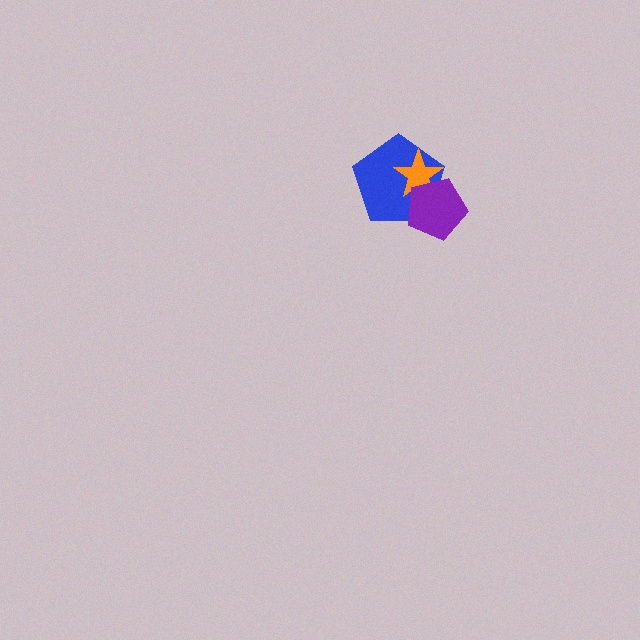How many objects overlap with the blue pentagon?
2 objects overlap with the blue pentagon.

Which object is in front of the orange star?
The purple pentagon is in front of the orange star.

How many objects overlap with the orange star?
2 objects overlap with the orange star.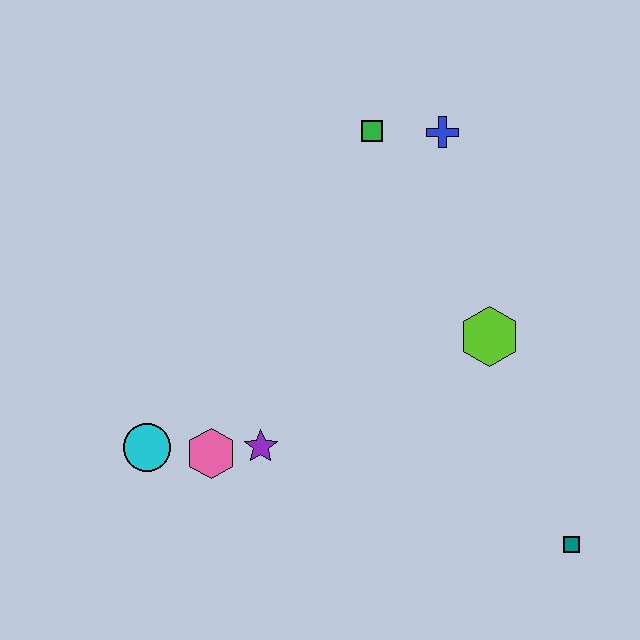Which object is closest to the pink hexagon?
The purple star is closest to the pink hexagon.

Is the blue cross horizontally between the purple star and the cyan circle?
No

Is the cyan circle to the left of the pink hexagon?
Yes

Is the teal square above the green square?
No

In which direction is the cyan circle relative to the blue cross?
The cyan circle is below the blue cross.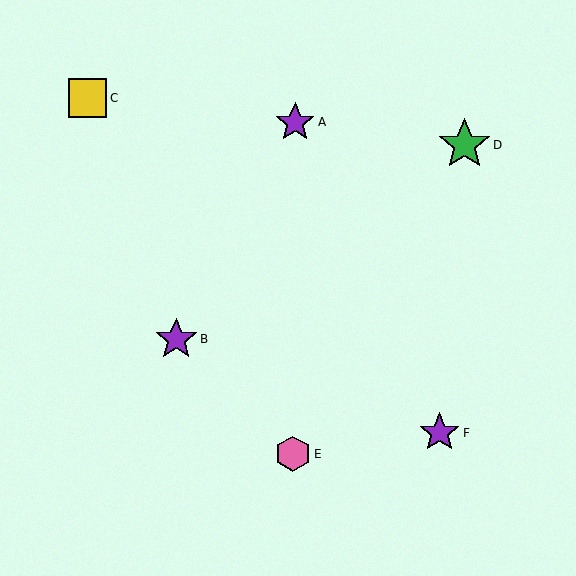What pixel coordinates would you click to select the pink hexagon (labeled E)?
Click at (293, 454) to select the pink hexagon E.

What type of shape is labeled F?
Shape F is a purple star.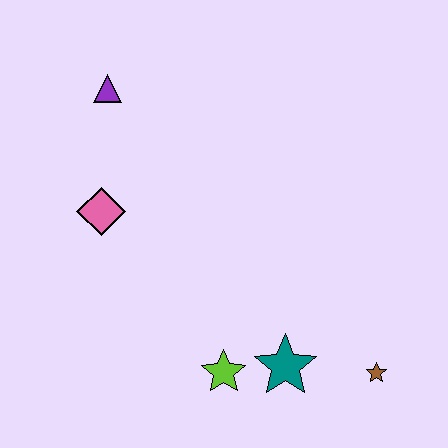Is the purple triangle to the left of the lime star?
Yes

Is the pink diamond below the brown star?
No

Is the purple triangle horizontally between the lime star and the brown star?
No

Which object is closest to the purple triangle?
The pink diamond is closest to the purple triangle.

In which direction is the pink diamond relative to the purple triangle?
The pink diamond is below the purple triangle.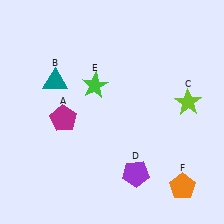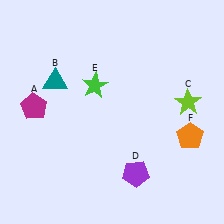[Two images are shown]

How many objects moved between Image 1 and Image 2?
2 objects moved between the two images.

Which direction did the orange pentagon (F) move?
The orange pentagon (F) moved up.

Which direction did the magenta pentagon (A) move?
The magenta pentagon (A) moved left.